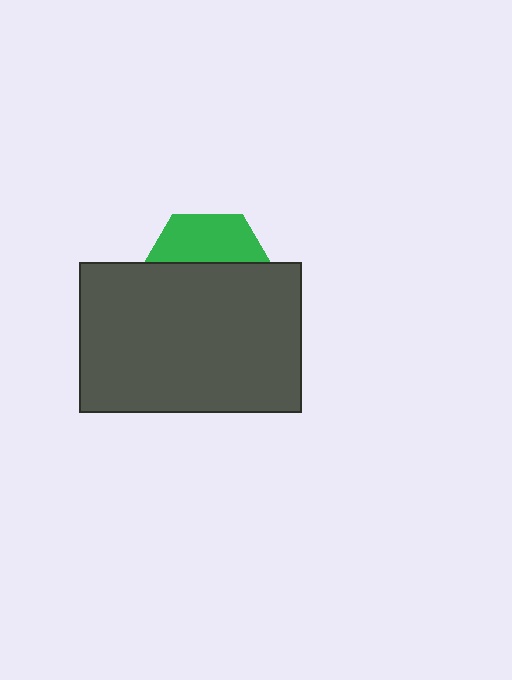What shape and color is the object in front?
The object in front is a dark gray rectangle.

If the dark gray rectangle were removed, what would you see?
You would see the complete green hexagon.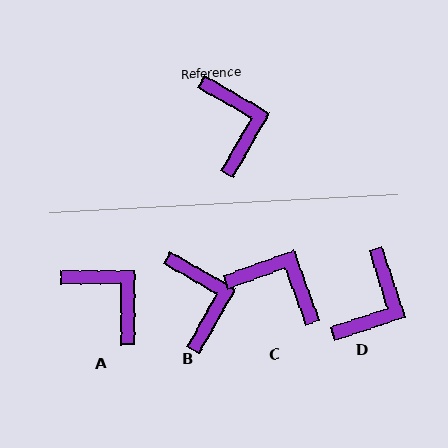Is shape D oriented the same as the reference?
No, it is off by about 43 degrees.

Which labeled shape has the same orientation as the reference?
B.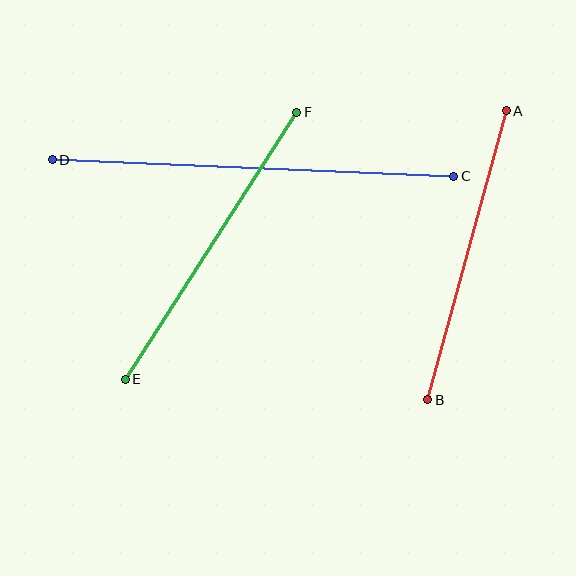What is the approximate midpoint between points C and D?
The midpoint is at approximately (253, 168) pixels.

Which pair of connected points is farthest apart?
Points C and D are farthest apart.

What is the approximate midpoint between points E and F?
The midpoint is at approximately (211, 246) pixels.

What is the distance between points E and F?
The distance is approximately 317 pixels.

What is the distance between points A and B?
The distance is approximately 299 pixels.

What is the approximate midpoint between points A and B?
The midpoint is at approximately (467, 255) pixels.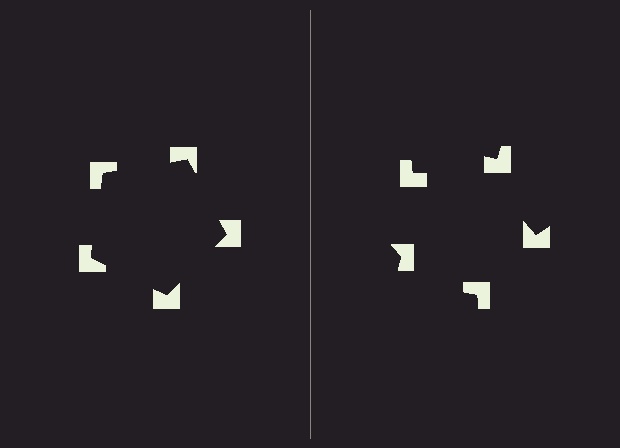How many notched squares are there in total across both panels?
10 — 5 on each side.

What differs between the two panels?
The notched squares are positioned identically on both sides; only the wedge orientations differ. On the left they align to a pentagon; on the right they are misaligned.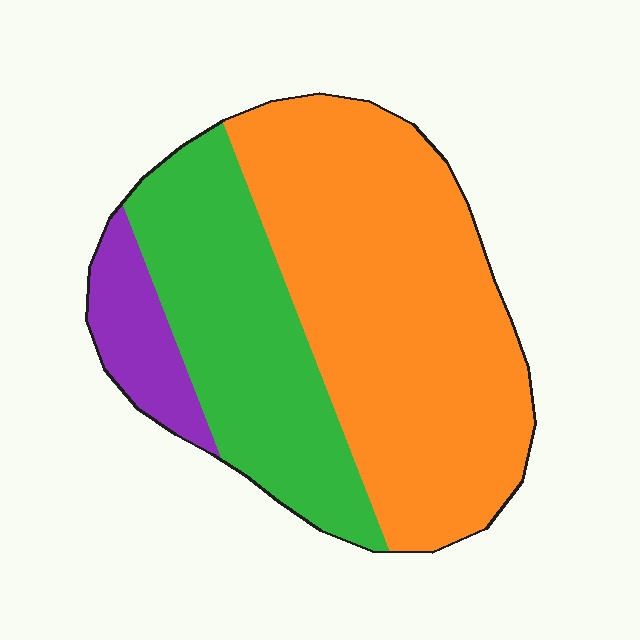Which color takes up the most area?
Orange, at roughly 60%.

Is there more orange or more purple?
Orange.